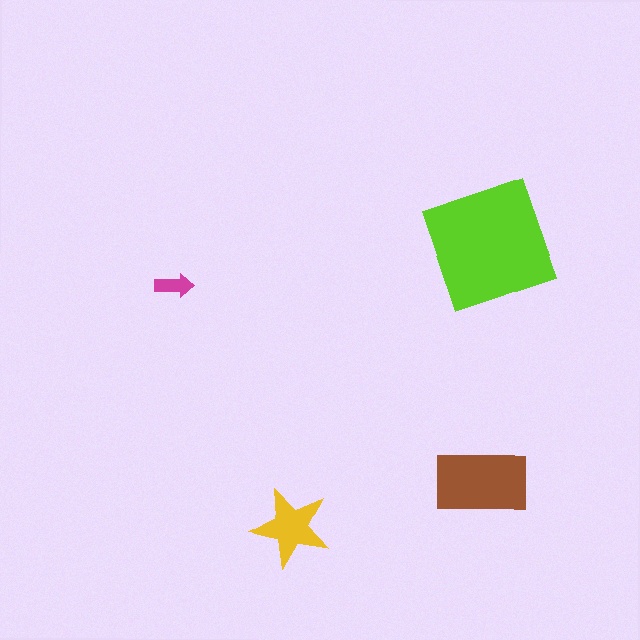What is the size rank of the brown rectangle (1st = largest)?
2nd.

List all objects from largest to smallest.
The lime square, the brown rectangle, the yellow star, the magenta arrow.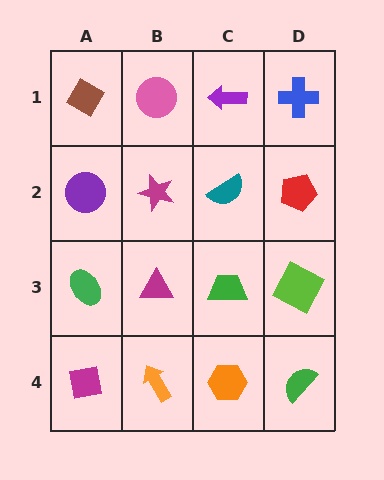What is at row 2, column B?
A magenta star.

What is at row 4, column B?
An orange arrow.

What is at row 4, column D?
A green semicircle.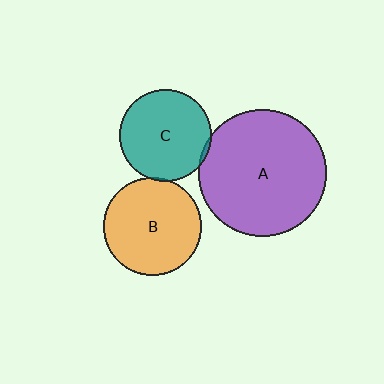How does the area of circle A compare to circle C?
Approximately 1.9 times.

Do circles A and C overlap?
Yes.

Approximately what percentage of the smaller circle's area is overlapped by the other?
Approximately 5%.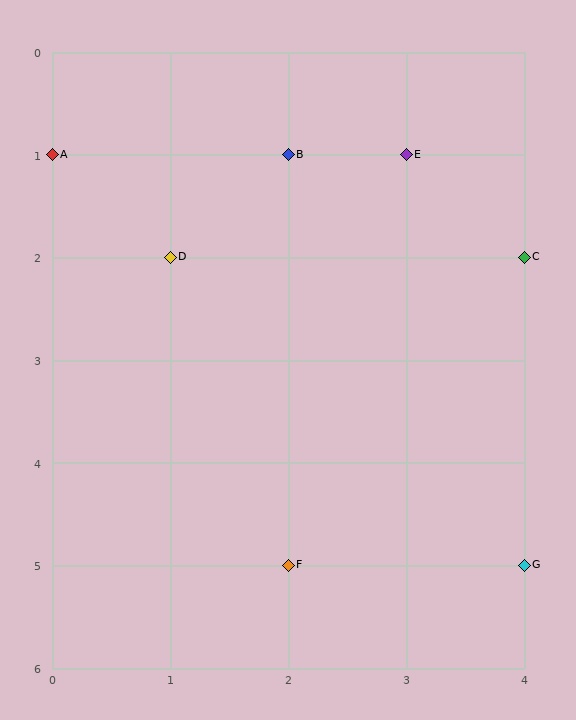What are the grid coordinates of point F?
Point F is at grid coordinates (2, 5).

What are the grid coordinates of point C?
Point C is at grid coordinates (4, 2).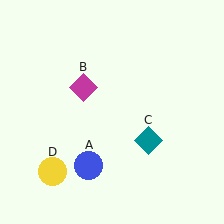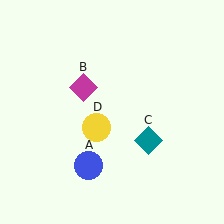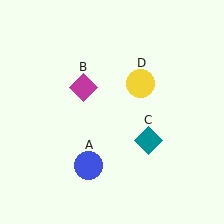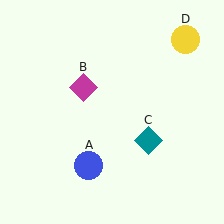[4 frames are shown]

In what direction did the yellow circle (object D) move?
The yellow circle (object D) moved up and to the right.